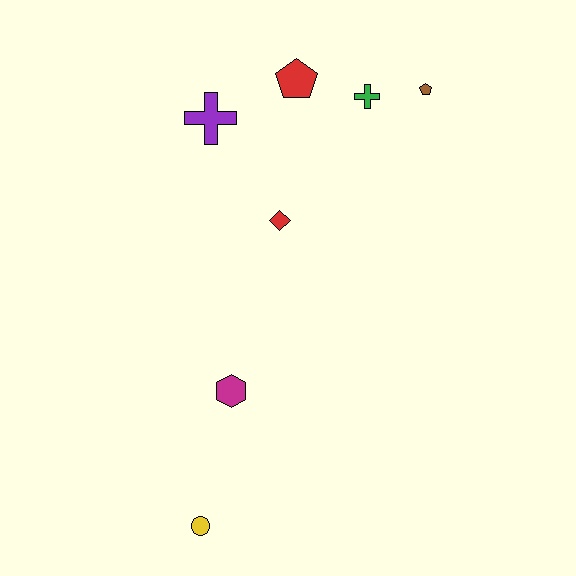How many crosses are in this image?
There are 2 crosses.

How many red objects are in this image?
There are 2 red objects.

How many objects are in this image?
There are 7 objects.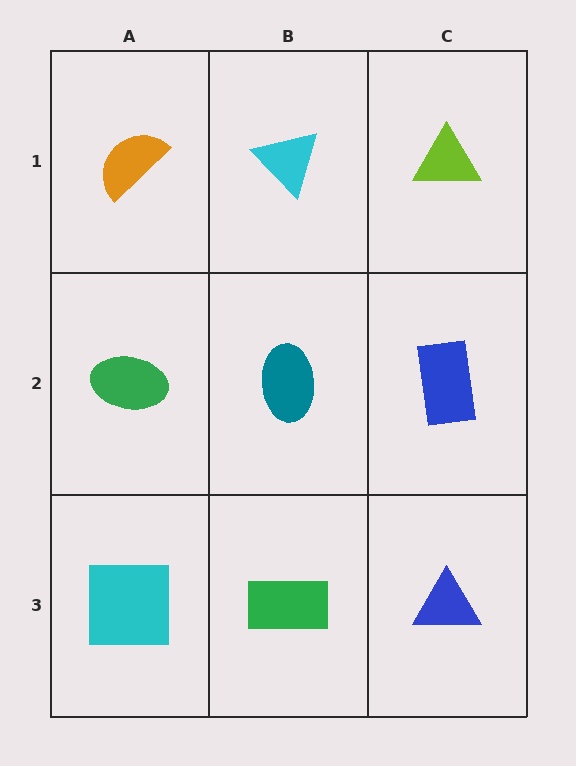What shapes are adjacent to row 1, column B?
A teal ellipse (row 2, column B), an orange semicircle (row 1, column A), a lime triangle (row 1, column C).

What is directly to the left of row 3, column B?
A cyan square.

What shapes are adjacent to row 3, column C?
A blue rectangle (row 2, column C), a green rectangle (row 3, column B).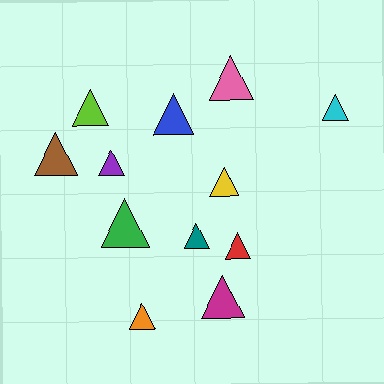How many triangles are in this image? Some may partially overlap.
There are 12 triangles.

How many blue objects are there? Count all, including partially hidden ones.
There is 1 blue object.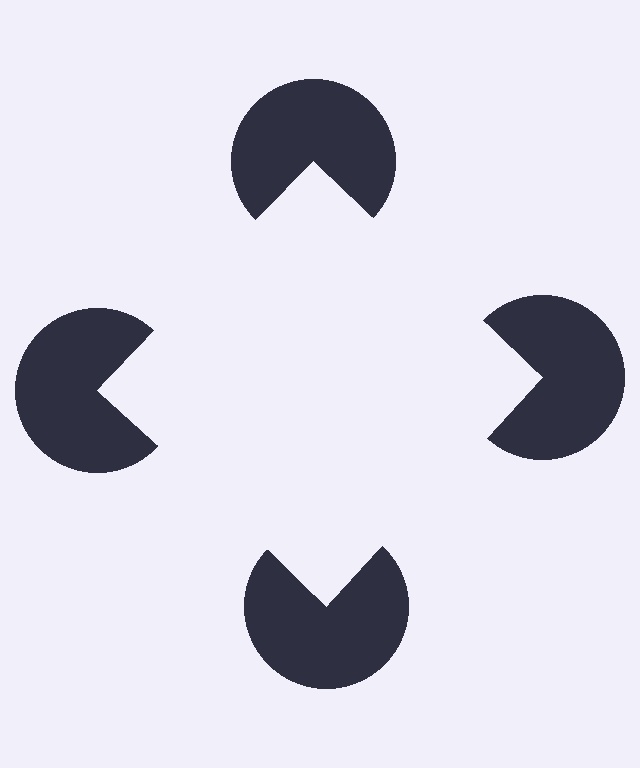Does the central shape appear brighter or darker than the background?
It typically appears slightly brighter than the background, even though no actual brightness change is drawn.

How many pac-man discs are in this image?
There are 4 — one at each vertex of the illusory square.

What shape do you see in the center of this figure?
An illusory square — its edges are inferred from the aligned wedge cuts in the pac-man discs, not physically drawn.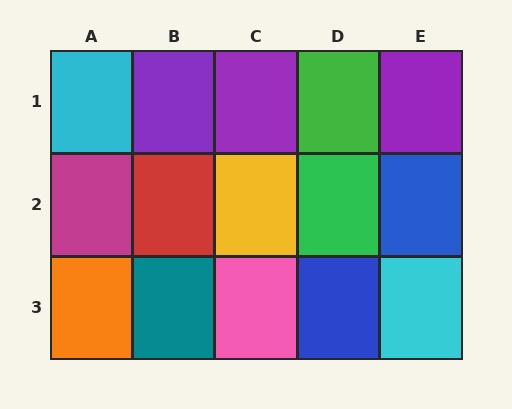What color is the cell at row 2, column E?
Blue.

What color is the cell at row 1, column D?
Green.